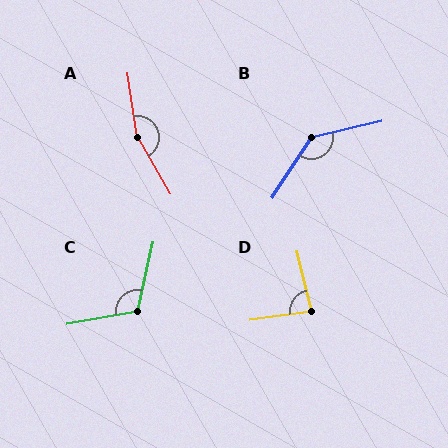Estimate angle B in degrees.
Approximately 136 degrees.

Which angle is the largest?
A, at approximately 159 degrees.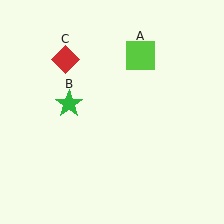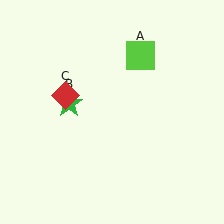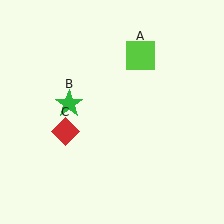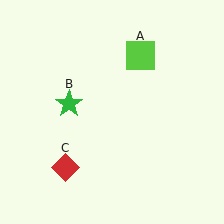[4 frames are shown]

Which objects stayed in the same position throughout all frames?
Lime square (object A) and green star (object B) remained stationary.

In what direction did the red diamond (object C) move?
The red diamond (object C) moved down.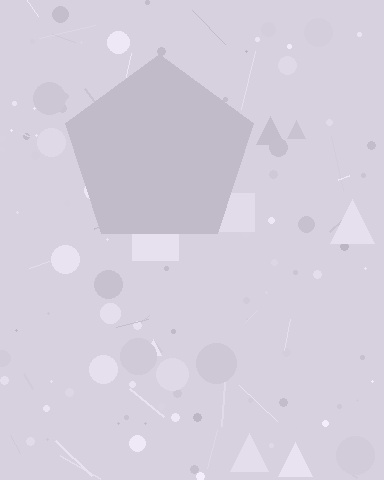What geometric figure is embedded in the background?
A pentagon is embedded in the background.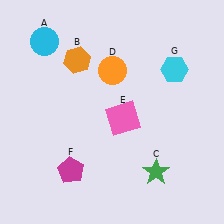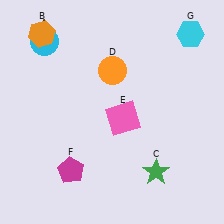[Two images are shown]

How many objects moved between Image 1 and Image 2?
2 objects moved between the two images.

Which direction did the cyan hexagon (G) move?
The cyan hexagon (G) moved up.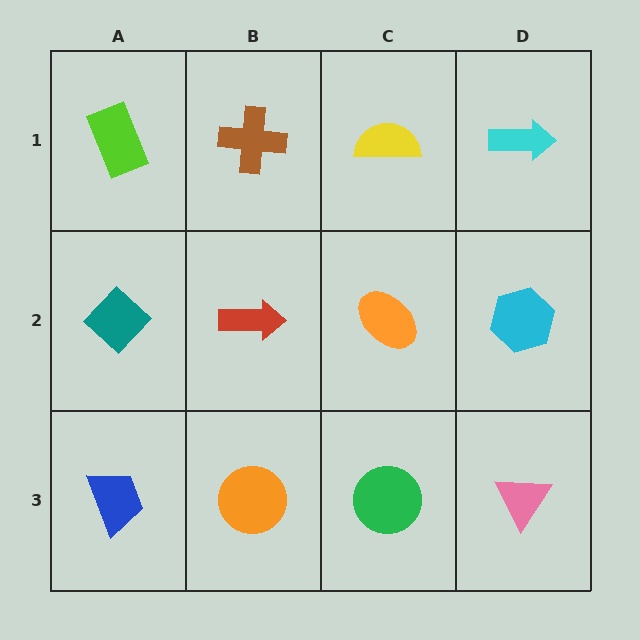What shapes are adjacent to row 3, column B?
A red arrow (row 2, column B), a blue trapezoid (row 3, column A), a green circle (row 3, column C).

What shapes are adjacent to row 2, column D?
A cyan arrow (row 1, column D), a pink triangle (row 3, column D), an orange ellipse (row 2, column C).